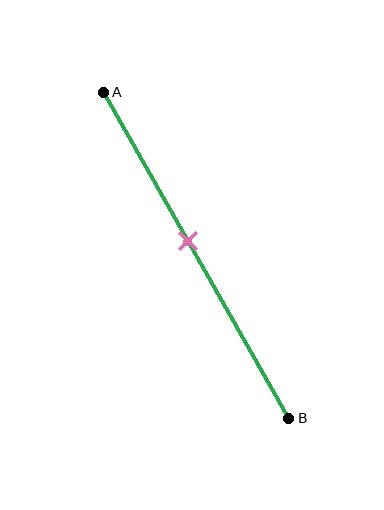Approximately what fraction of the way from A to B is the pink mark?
The pink mark is approximately 45% of the way from A to B.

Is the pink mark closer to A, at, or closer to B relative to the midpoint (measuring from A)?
The pink mark is closer to point A than the midpoint of segment AB.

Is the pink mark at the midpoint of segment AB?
No, the mark is at about 45% from A, not at the 50% midpoint.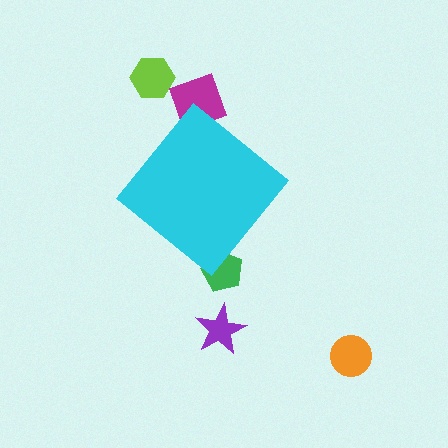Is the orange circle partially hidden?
No, the orange circle is fully visible.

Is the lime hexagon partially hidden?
No, the lime hexagon is fully visible.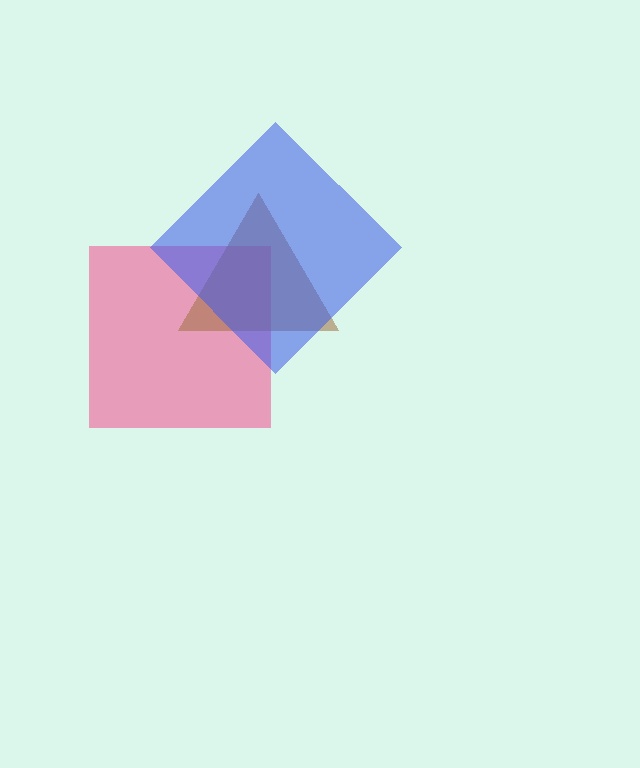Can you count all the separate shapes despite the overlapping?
Yes, there are 3 separate shapes.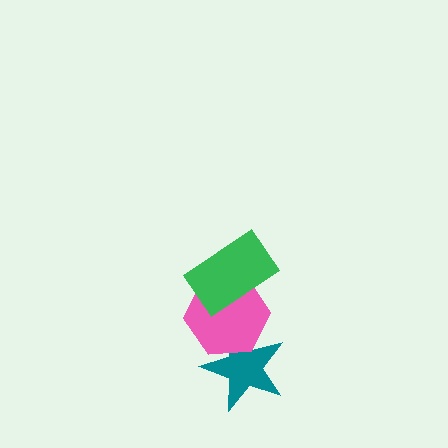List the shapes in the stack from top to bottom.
From top to bottom: the green rectangle, the pink hexagon, the teal star.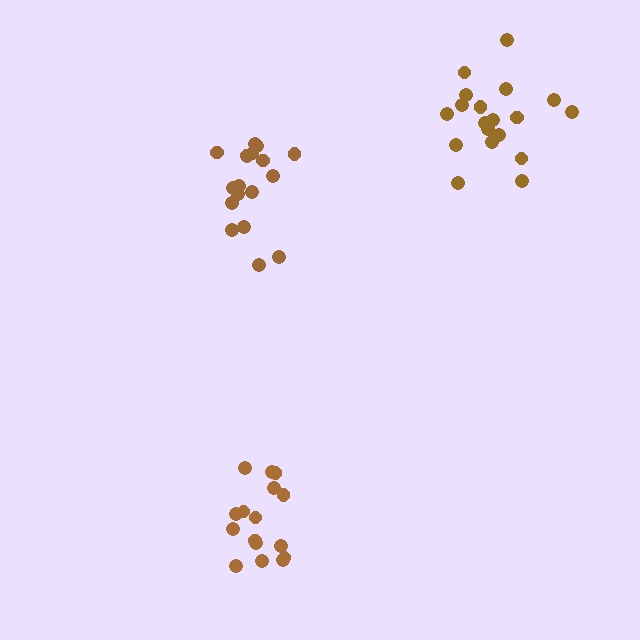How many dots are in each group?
Group 1: 18 dots, Group 2: 16 dots, Group 3: 19 dots (53 total).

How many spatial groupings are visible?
There are 3 spatial groupings.